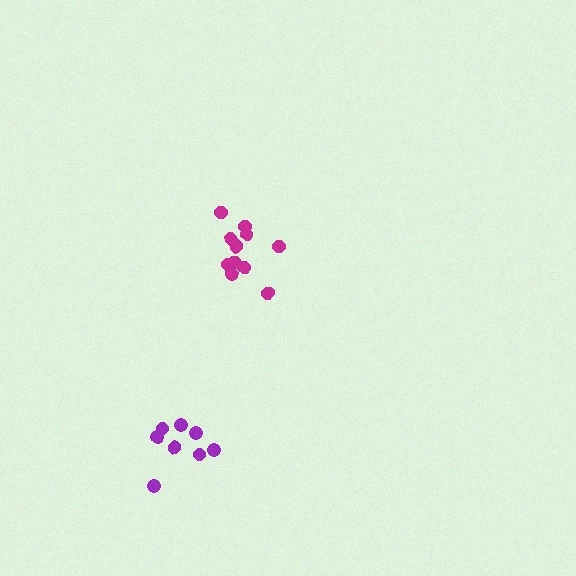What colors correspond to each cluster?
The clusters are colored: purple, magenta.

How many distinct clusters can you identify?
There are 2 distinct clusters.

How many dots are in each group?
Group 1: 8 dots, Group 2: 11 dots (19 total).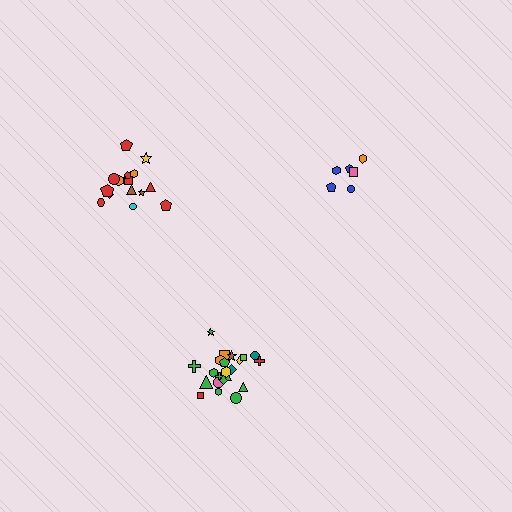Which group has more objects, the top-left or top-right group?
The top-left group.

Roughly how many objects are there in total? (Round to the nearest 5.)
Roughly 45 objects in total.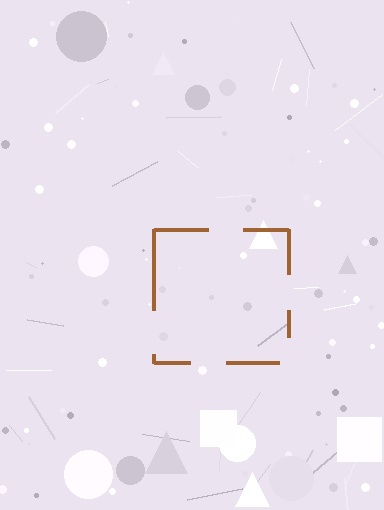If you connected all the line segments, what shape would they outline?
They would outline a square.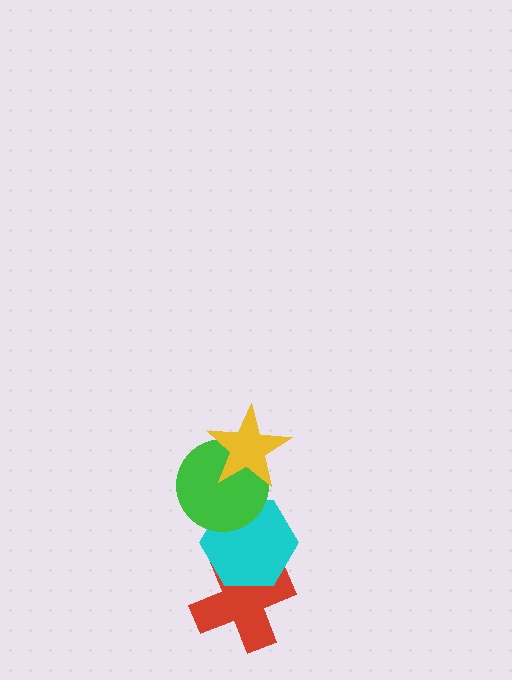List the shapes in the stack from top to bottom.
From top to bottom: the yellow star, the green circle, the cyan hexagon, the red cross.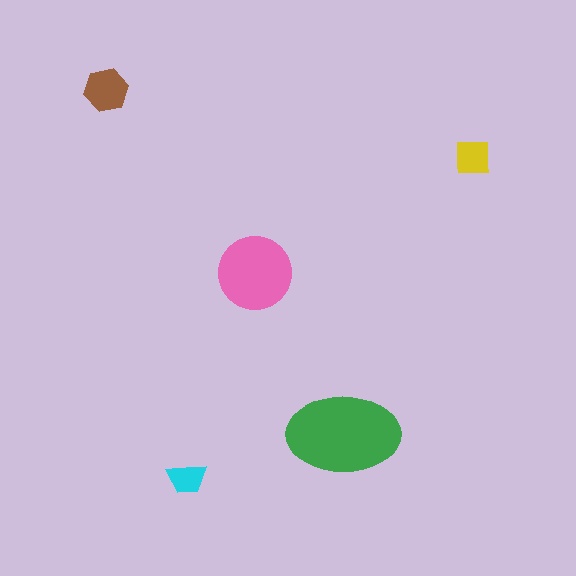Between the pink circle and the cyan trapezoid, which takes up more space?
The pink circle.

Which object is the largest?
The green ellipse.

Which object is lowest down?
The cyan trapezoid is bottommost.